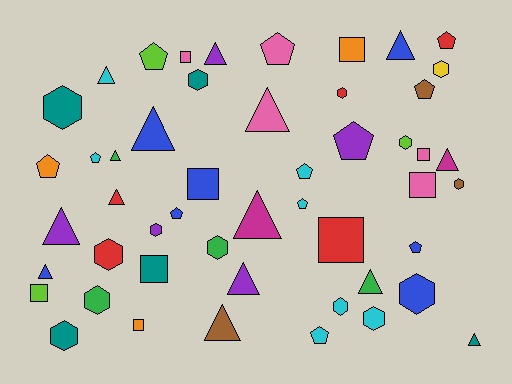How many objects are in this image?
There are 50 objects.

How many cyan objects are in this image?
There are 7 cyan objects.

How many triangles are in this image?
There are 15 triangles.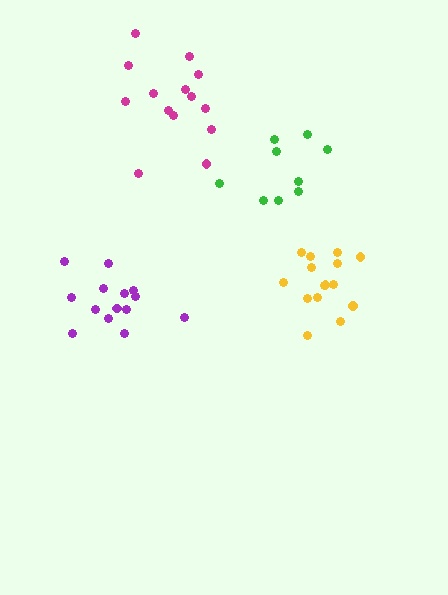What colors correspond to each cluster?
The clusters are colored: magenta, yellow, purple, green.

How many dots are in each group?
Group 1: 14 dots, Group 2: 15 dots, Group 3: 14 dots, Group 4: 9 dots (52 total).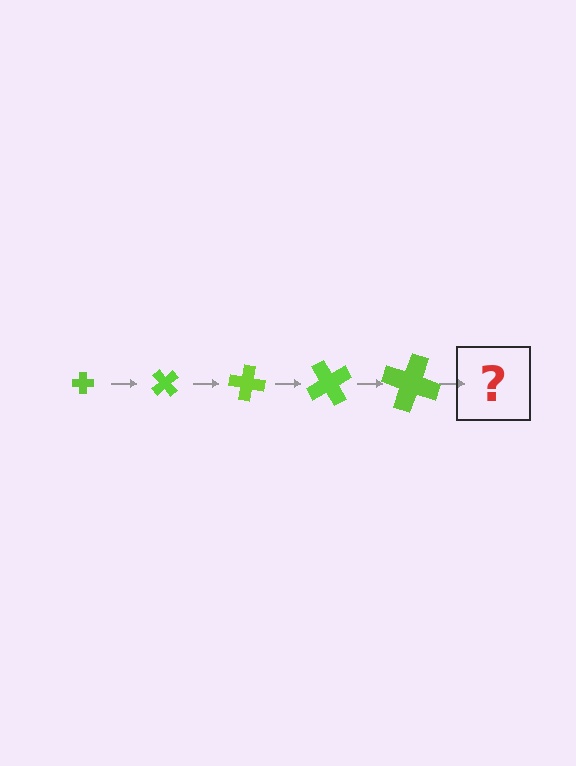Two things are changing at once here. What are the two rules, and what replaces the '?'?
The two rules are that the cross grows larger each step and it rotates 50 degrees each step. The '?' should be a cross, larger than the previous one and rotated 250 degrees from the start.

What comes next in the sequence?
The next element should be a cross, larger than the previous one and rotated 250 degrees from the start.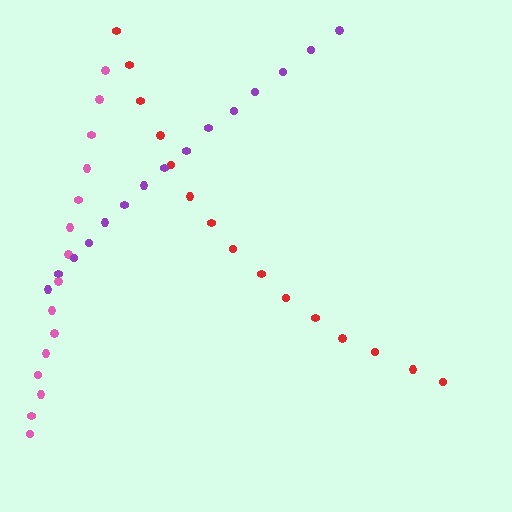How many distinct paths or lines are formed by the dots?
There are 3 distinct paths.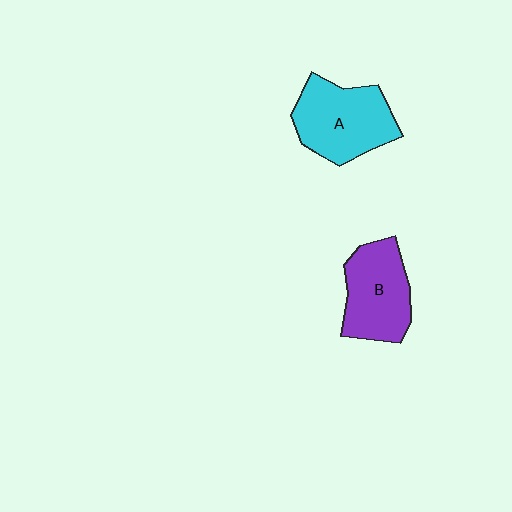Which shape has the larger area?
Shape A (cyan).